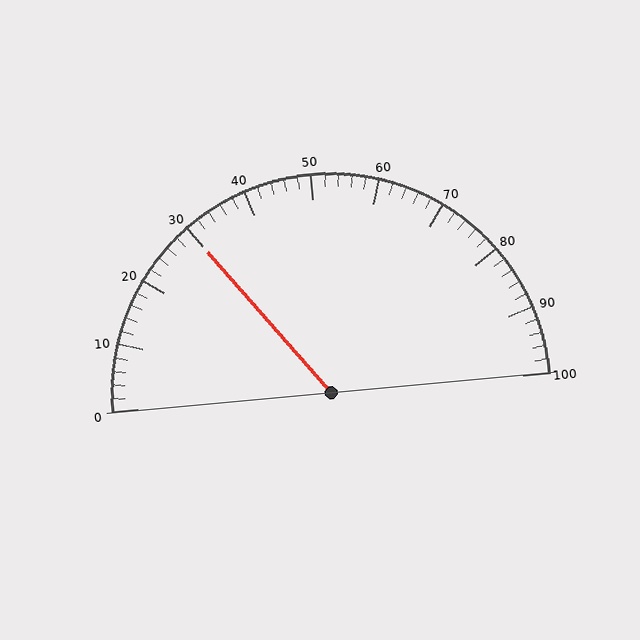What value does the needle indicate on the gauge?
The needle indicates approximately 30.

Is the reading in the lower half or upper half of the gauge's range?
The reading is in the lower half of the range (0 to 100).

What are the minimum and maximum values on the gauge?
The gauge ranges from 0 to 100.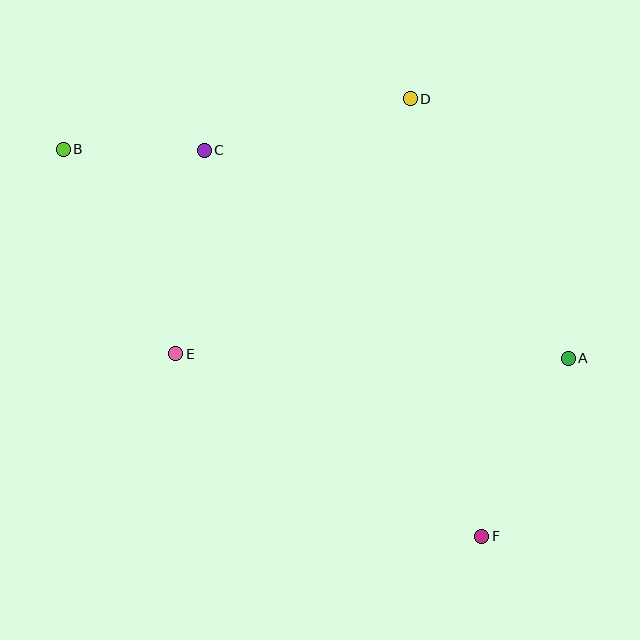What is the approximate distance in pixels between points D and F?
The distance between D and F is approximately 443 pixels.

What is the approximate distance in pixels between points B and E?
The distance between B and E is approximately 233 pixels.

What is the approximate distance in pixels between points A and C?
The distance between A and C is approximately 419 pixels.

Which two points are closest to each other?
Points B and C are closest to each other.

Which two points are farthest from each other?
Points B and F are farthest from each other.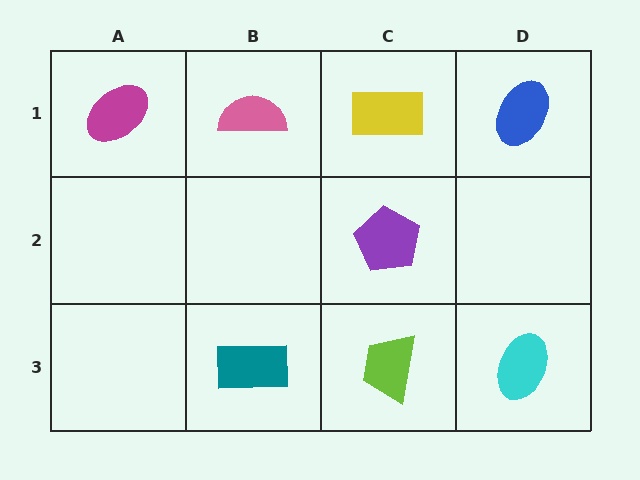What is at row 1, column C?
A yellow rectangle.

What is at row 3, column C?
A lime trapezoid.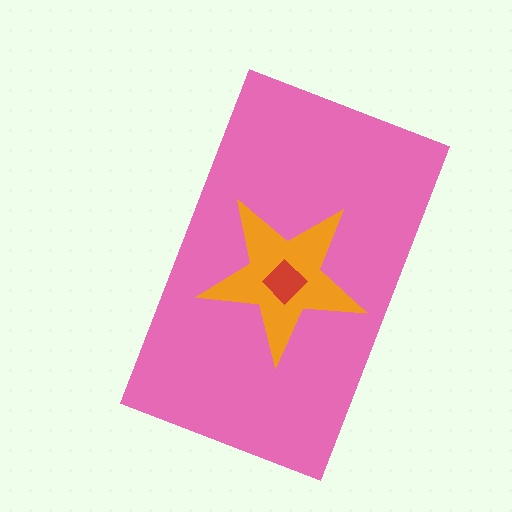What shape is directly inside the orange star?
The red diamond.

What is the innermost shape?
The red diamond.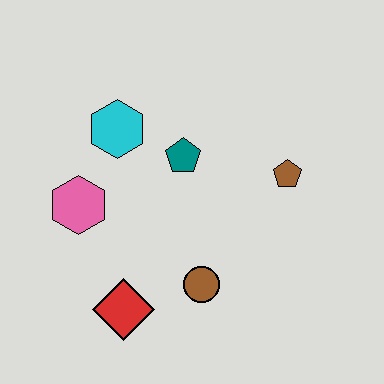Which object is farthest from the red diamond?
The brown pentagon is farthest from the red diamond.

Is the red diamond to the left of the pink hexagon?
No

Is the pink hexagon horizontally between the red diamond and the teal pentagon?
No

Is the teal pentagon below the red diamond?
No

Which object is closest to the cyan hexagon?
The teal pentagon is closest to the cyan hexagon.